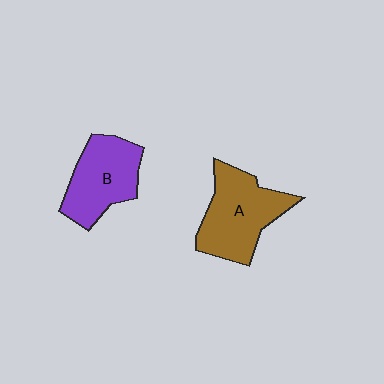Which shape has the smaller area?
Shape B (purple).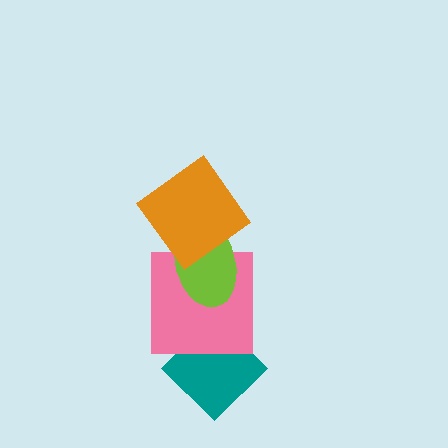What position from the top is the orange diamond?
The orange diamond is 1st from the top.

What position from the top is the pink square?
The pink square is 3rd from the top.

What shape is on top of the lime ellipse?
The orange diamond is on top of the lime ellipse.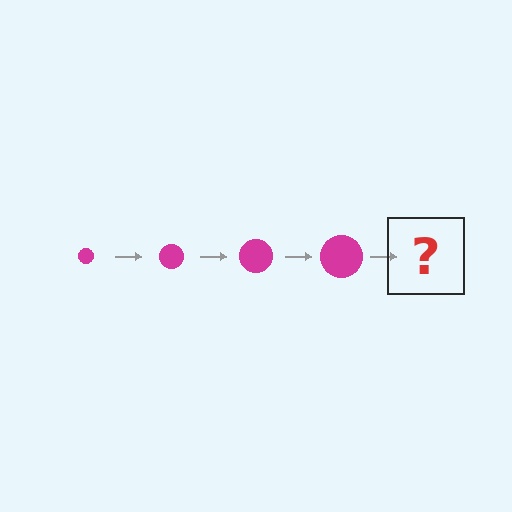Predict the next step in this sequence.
The next step is a magenta circle, larger than the previous one.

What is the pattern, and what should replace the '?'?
The pattern is that the circle gets progressively larger each step. The '?' should be a magenta circle, larger than the previous one.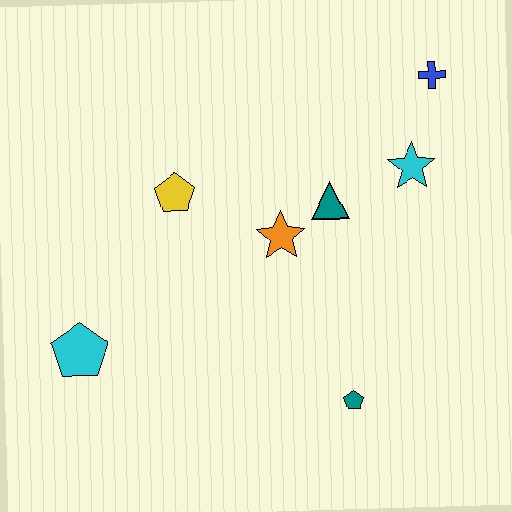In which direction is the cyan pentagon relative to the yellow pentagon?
The cyan pentagon is below the yellow pentagon.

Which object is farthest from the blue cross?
The cyan pentagon is farthest from the blue cross.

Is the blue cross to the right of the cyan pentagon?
Yes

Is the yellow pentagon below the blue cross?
Yes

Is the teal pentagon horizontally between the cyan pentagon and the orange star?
No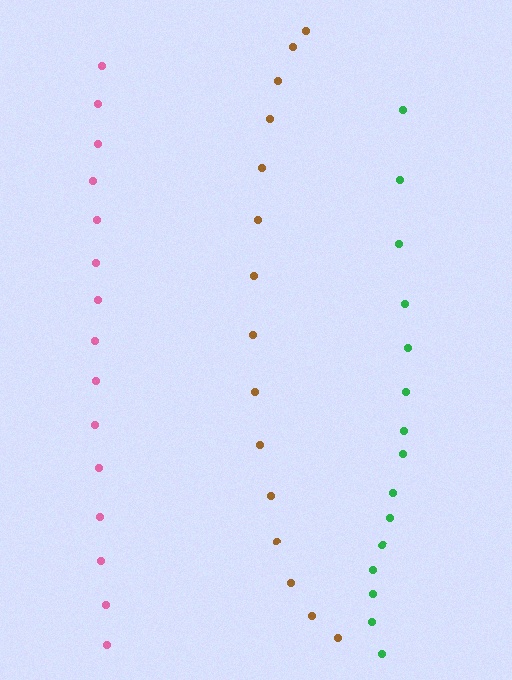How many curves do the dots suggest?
There are 3 distinct paths.